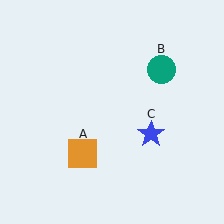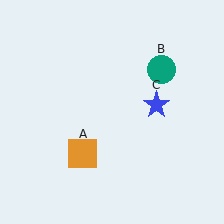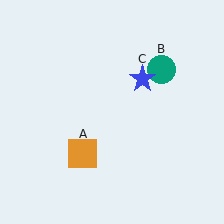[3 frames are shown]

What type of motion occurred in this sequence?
The blue star (object C) rotated counterclockwise around the center of the scene.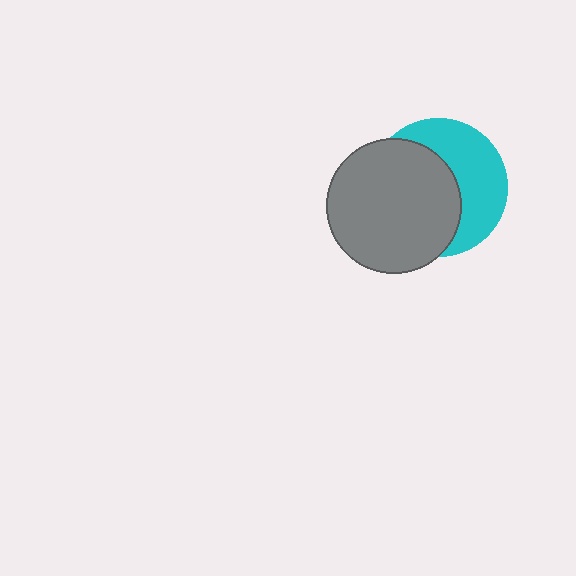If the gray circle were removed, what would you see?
You would see the complete cyan circle.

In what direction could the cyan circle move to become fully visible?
The cyan circle could move right. That would shift it out from behind the gray circle entirely.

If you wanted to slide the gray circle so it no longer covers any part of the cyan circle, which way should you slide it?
Slide it left — that is the most direct way to separate the two shapes.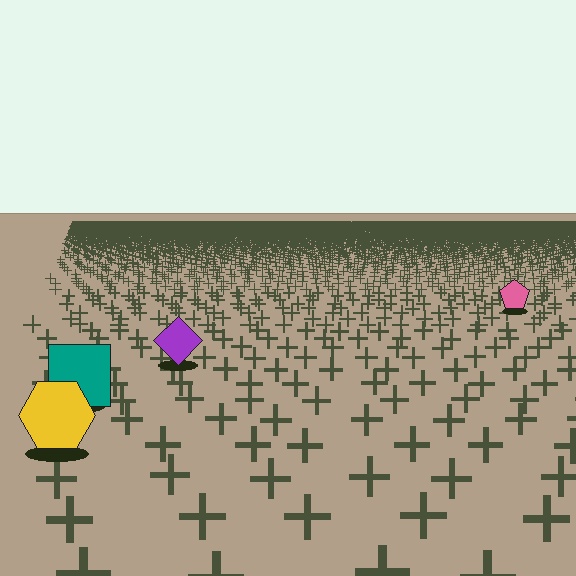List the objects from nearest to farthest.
From nearest to farthest: the yellow hexagon, the teal square, the purple diamond, the pink pentagon.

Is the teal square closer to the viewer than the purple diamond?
Yes. The teal square is closer — you can tell from the texture gradient: the ground texture is coarser near it.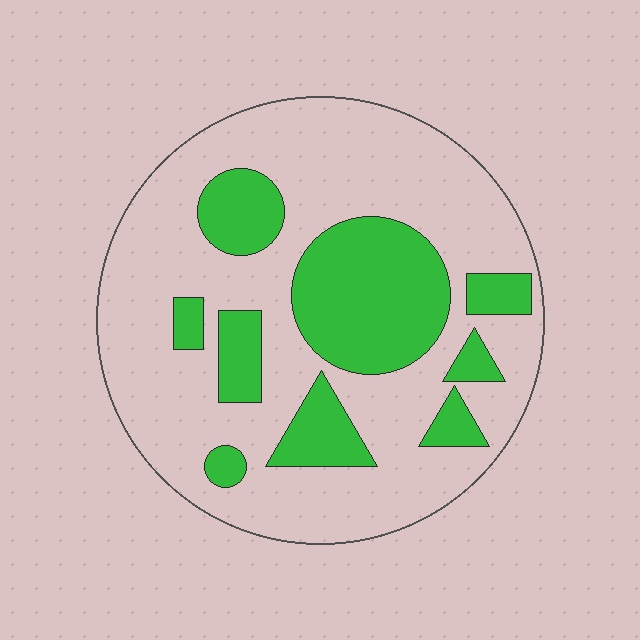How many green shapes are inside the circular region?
9.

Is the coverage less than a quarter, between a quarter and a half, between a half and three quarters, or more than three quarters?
Between a quarter and a half.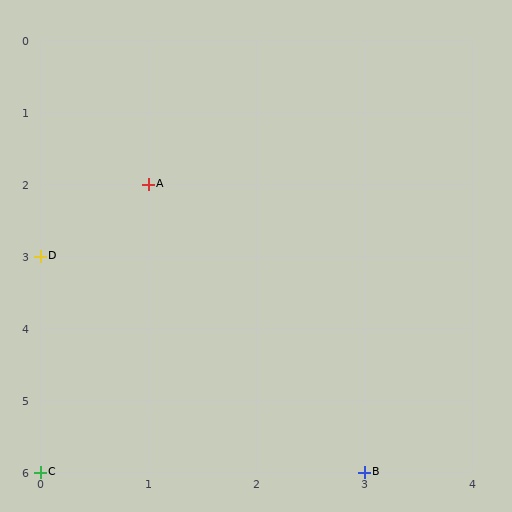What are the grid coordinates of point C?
Point C is at grid coordinates (0, 6).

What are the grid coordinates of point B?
Point B is at grid coordinates (3, 6).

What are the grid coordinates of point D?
Point D is at grid coordinates (0, 3).